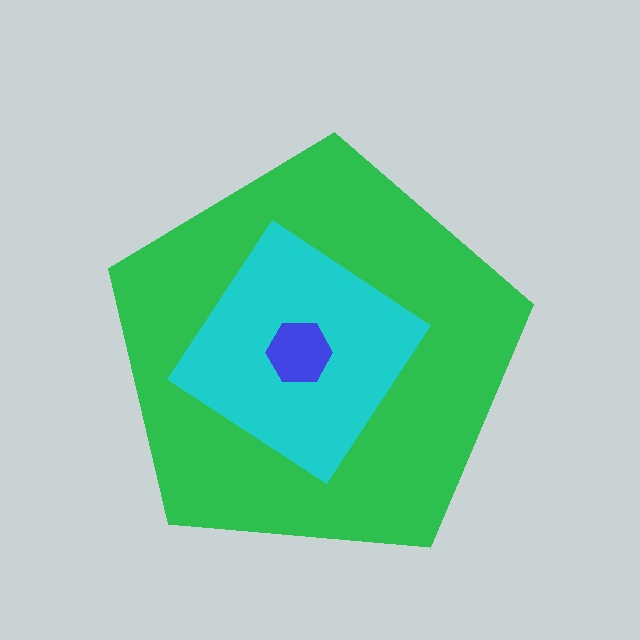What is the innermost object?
The blue hexagon.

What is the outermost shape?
The green pentagon.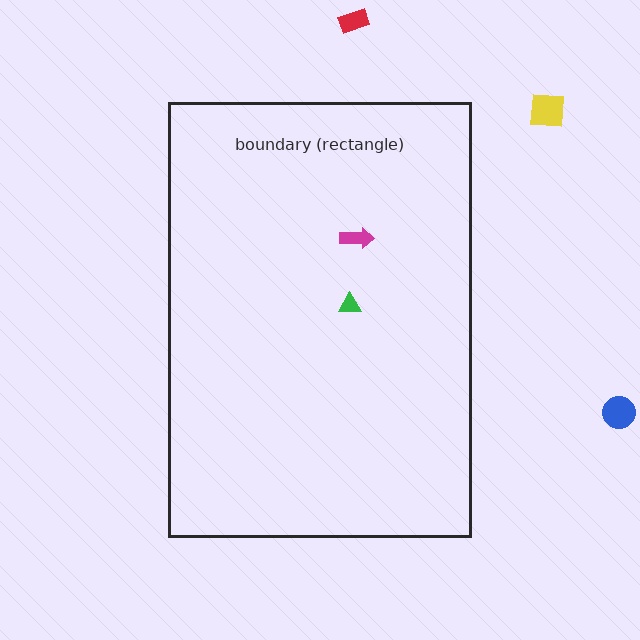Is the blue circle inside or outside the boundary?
Outside.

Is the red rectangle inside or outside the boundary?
Outside.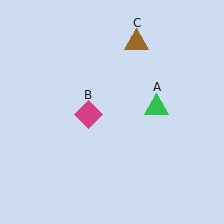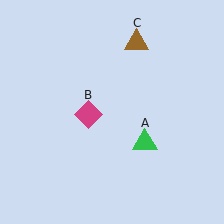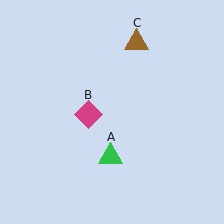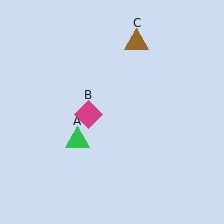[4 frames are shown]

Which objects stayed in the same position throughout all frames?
Magenta diamond (object B) and brown triangle (object C) remained stationary.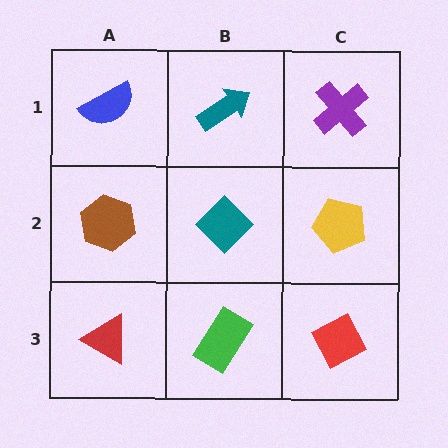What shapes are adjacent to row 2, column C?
A purple cross (row 1, column C), a red diamond (row 3, column C), a teal diamond (row 2, column B).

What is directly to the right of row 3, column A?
A green rectangle.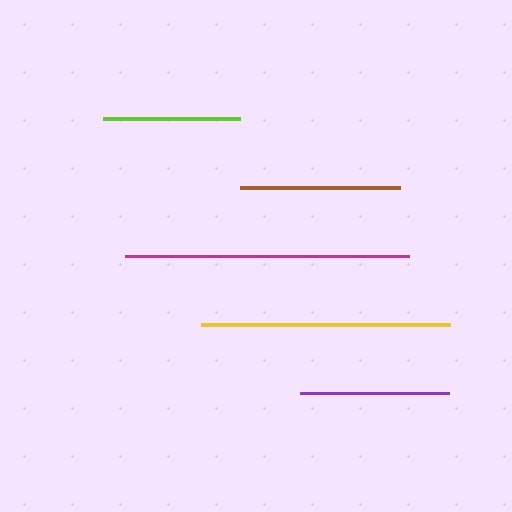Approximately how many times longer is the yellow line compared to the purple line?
The yellow line is approximately 1.7 times the length of the purple line.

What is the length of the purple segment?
The purple segment is approximately 149 pixels long.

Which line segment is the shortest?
The lime line is the shortest at approximately 137 pixels.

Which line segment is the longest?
The magenta line is the longest at approximately 285 pixels.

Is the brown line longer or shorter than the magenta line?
The magenta line is longer than the brown line.